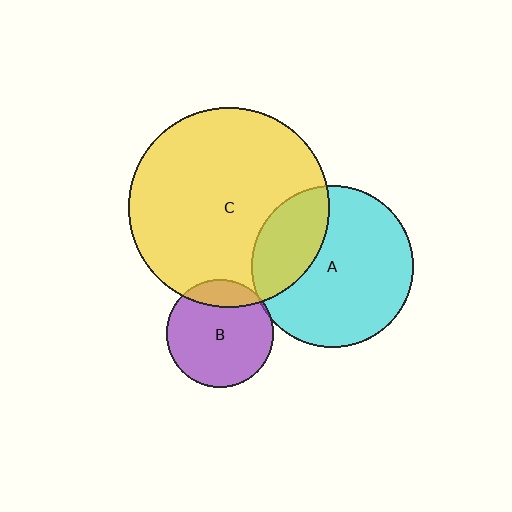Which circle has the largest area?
Circle C (yellow).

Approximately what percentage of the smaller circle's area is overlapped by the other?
Approximately 15%.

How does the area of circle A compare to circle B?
Approximately 2.3 times.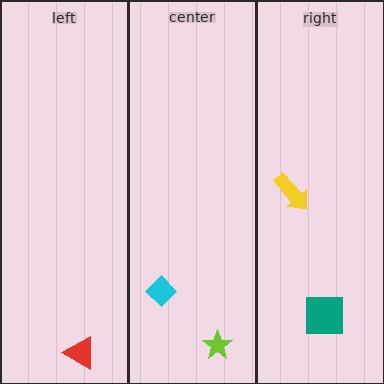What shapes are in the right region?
The yellow arrow, the teal square.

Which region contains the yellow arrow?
The right region.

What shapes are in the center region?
The cyan diamond, the lime star.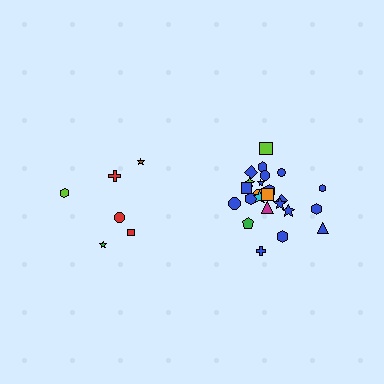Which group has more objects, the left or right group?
The right group.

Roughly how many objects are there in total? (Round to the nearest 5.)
Roughly 30 objects in total.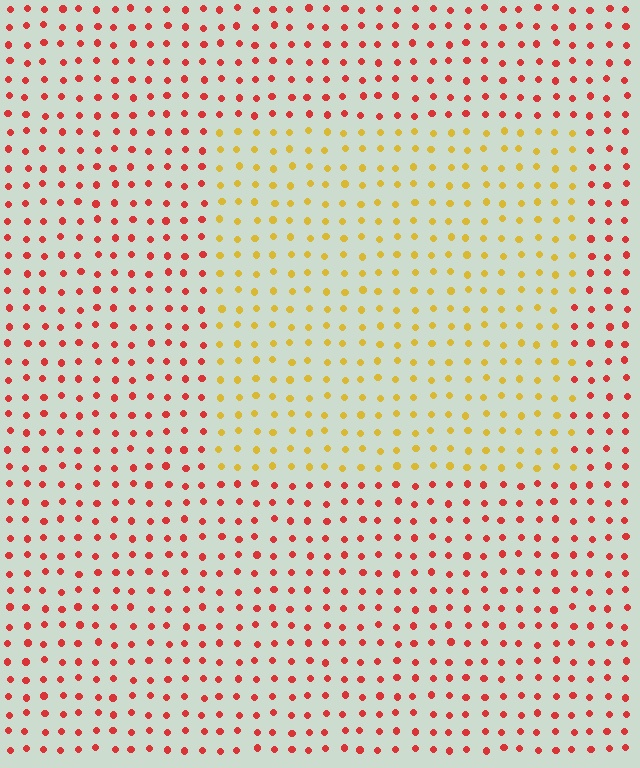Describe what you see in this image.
The image is filled with small red elements in a uniform arrangement. A rectangle-shaped region is visible where the elements are tinted to a slightly different hue, forming a subtle color boundary.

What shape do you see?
I see a rectangle.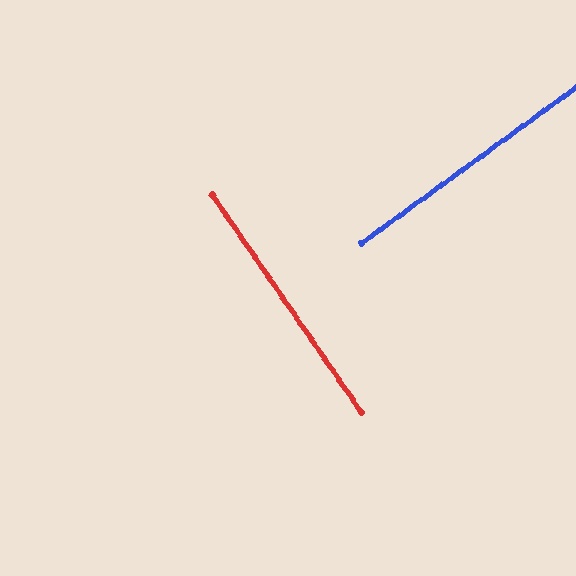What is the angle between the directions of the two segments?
Approximately 88 degrees.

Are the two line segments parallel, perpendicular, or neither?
Perpendicular — they meet at approximately 88°.